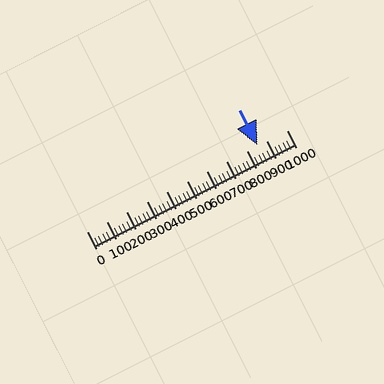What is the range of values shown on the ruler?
The ruler shows values from 0 to 1000.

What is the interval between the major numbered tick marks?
The major tick marks are spaced 100 units apart.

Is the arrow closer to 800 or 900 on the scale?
The arrow is closer to 900.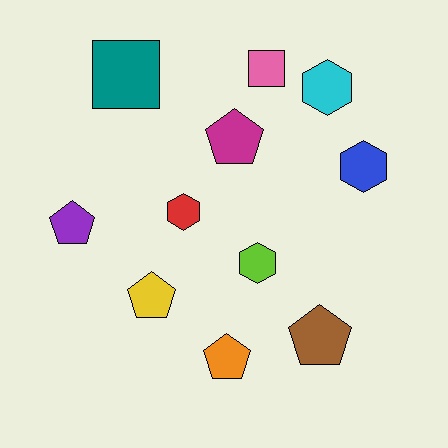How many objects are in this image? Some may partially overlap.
There are 11 objects.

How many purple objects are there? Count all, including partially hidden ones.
There is 1 purple object.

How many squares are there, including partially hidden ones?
There are 2 squares.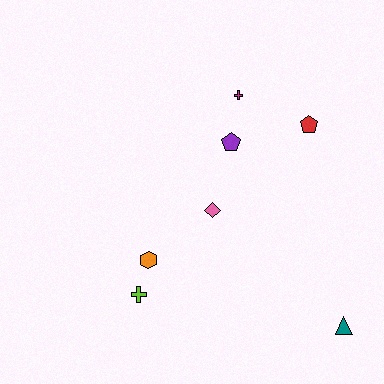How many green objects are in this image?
There are no green objects.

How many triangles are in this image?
There is 1 triangle.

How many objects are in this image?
There are 7 objects.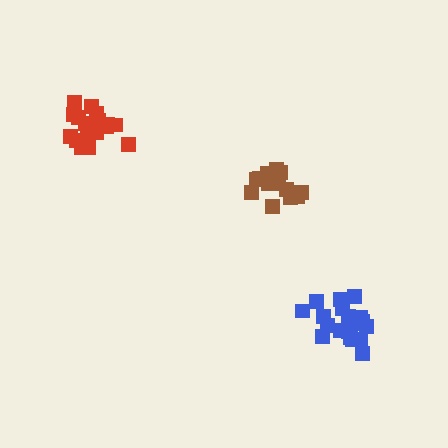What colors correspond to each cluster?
The clusters are colored: blue, brown, red.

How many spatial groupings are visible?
There are 3 spatial groupings.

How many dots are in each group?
Group 1: 19 dots, Group 2: 14 dots, Group 3: 19 dots (52 total).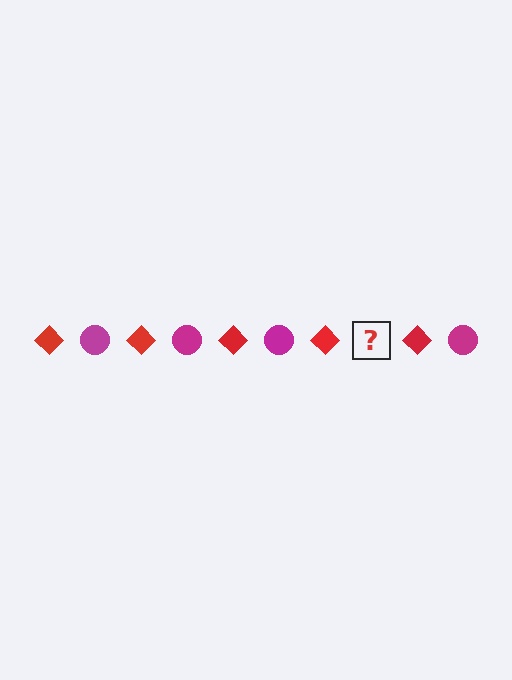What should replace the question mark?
The question mark should be replaced with a magenta circle.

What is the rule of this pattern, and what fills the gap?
The rule is that the pattern alternates between red diamond and magenta circle. The gap should be filled with a magenta circle.